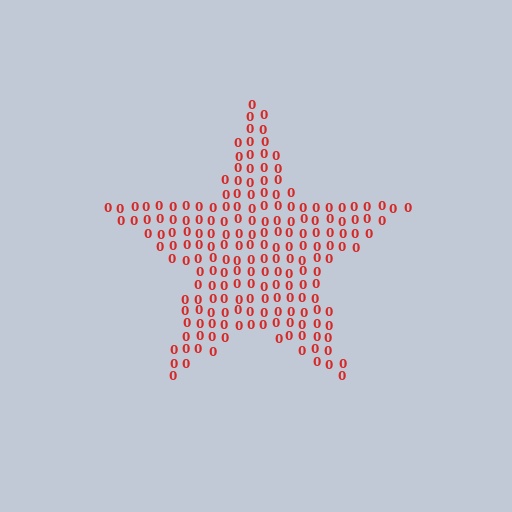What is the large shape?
The large shape is a star.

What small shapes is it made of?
It is made of small digit 0's.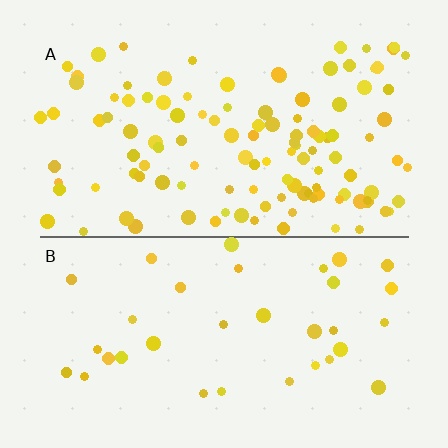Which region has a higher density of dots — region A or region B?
A (the top).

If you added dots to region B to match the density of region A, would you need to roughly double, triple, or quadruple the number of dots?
Approximately triple.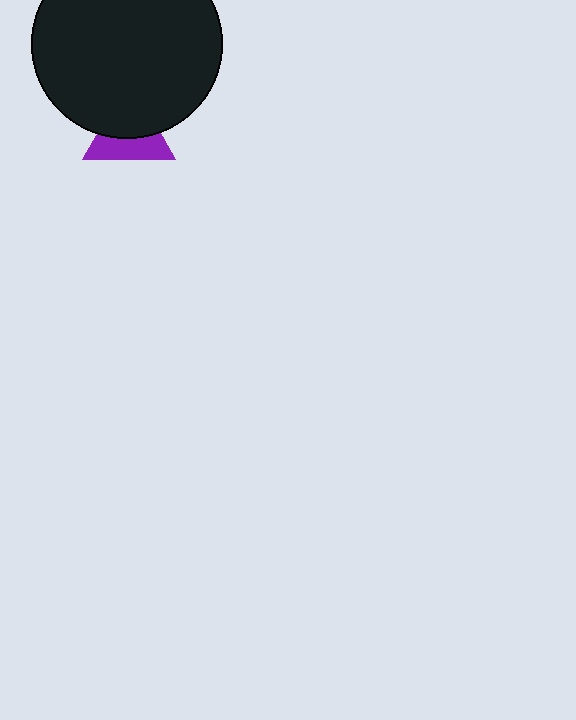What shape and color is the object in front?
The object in front is a black circle.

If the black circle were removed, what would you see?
You would see the complete purple triangle.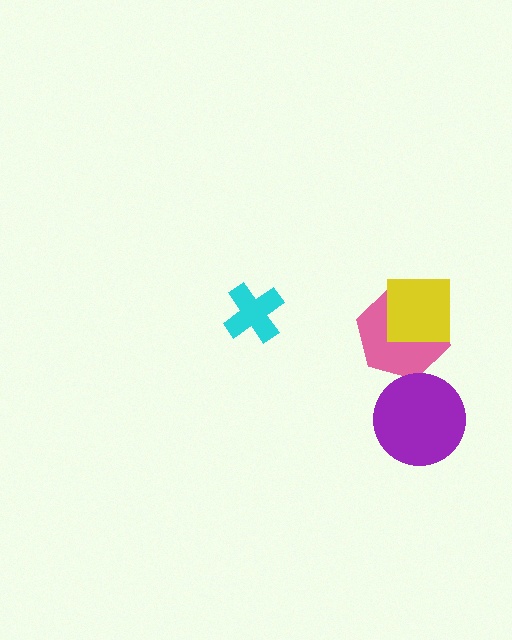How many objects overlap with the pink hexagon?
1 object overlaps with the pink hexagon.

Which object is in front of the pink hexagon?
The yellow square is in front of the pink hexagon.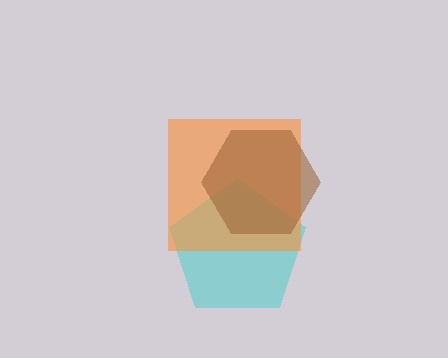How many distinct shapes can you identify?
There are 3 distinct shapes: a cyan pentagon, an orange square, a brown hexagon.